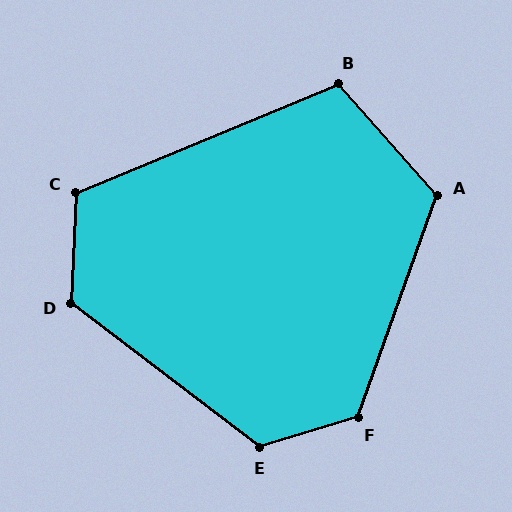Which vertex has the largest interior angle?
F, at approximately 126 degrees.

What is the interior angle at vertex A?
Approximately 119 degrees (obtuse).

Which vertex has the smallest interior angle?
B, at approximately 109 degrees.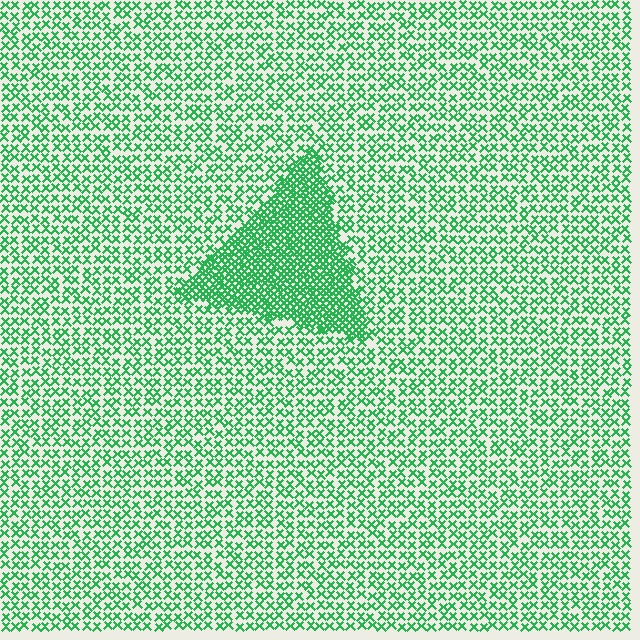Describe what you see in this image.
The image contains small green elements arranged at two different densities. A triangle-shaped region is visible where the elements are more densely packed than the surrounding area.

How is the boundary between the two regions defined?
The boundary is defined by a change in element density (approximately 2.4x ratio). All elements are the same color, size, and shape.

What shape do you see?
I see a triangle.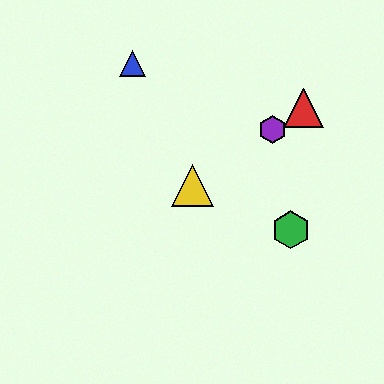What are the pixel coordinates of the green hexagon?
The green hexagon is at (291, 230).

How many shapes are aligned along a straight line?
3 shapes (the red triangle, the yellow triangle, the purple hexagon) are aligned along a straight line.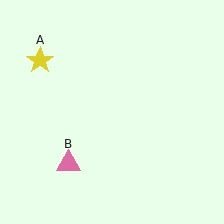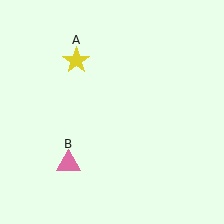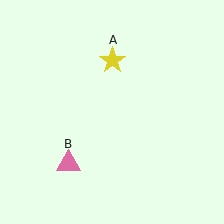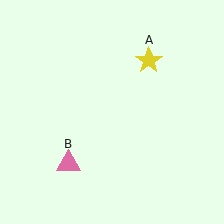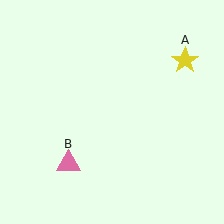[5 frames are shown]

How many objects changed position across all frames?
1 object changed position: yellow star (object A).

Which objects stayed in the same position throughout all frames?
Pink triangle (object B) remained stationary.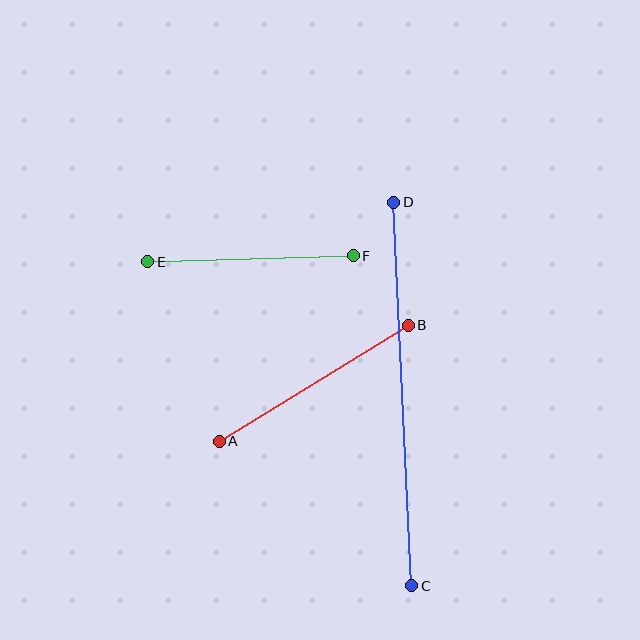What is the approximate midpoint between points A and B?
The midpoint is at approximately (314, 383) pixels.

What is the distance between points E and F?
The distance is approximately 205 pixels.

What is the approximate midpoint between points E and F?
The midpoint is at approximately (251, 259) pixels.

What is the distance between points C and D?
The distance is approximately 384 pixels.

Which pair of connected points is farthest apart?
Points C and D are farthest apart.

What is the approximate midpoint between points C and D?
The midpoint is at approximately (403, 394) pixels.